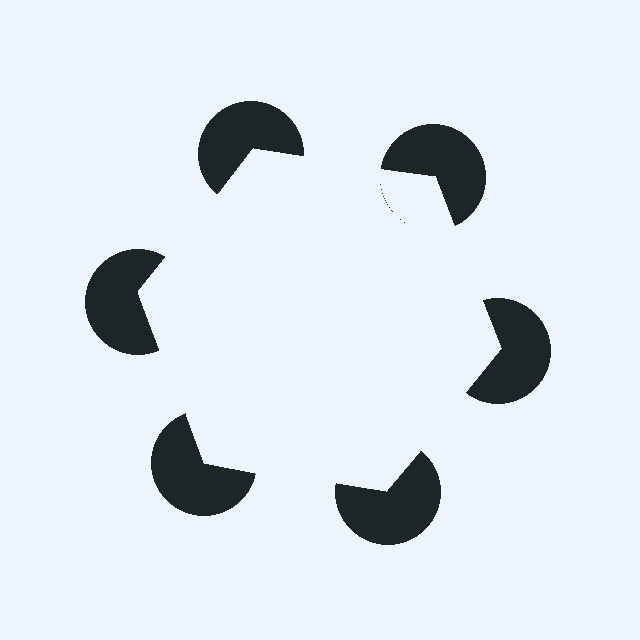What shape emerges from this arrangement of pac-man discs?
An illusory hexagon — its edges are inferred from the aligned wedge cuts in the pac-man discs, not physically drawn.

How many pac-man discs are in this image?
There are 6 — one at each vertex of the illusory hexagon.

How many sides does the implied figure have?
6 sides.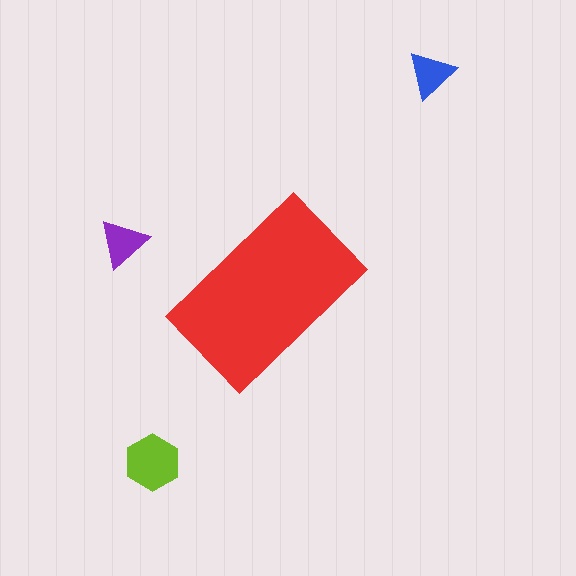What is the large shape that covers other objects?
A red rectangle.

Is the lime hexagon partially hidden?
No, the lime hexagon is fully visible.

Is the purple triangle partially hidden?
No, the purple triangle is fully visible.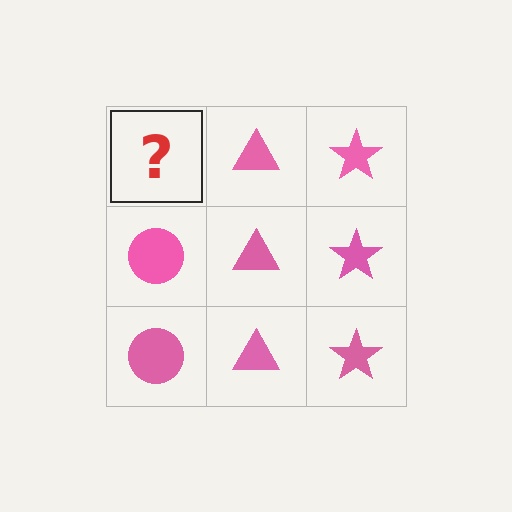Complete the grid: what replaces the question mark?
The question mark should be replaced with a pink circle.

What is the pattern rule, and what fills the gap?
The rule is that each column has a consistent shape. The gap should be filled with a pink circle.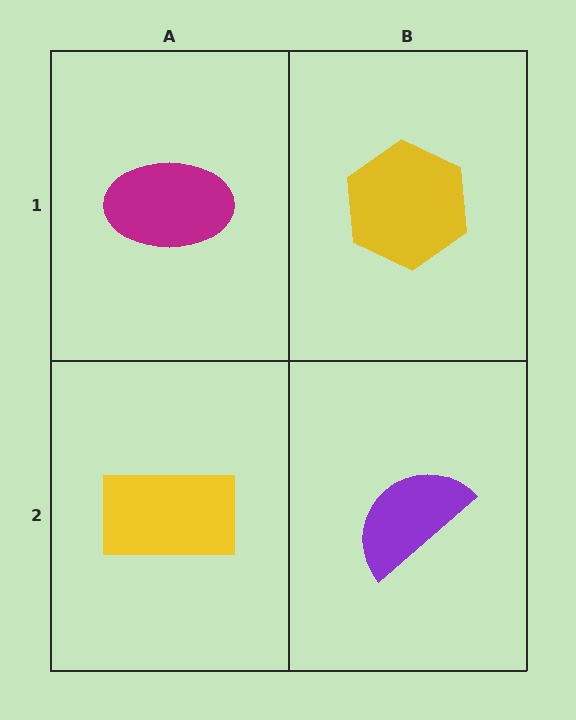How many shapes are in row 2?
2 shapes.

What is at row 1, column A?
A magenta ellipse.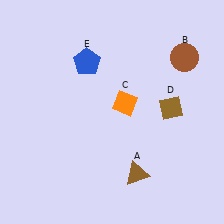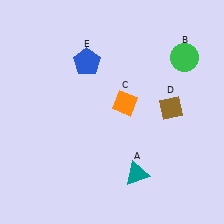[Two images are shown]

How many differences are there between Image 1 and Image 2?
There are 2 differences between the two images.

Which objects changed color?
A changed from brown to teal. B changed from brown to green.